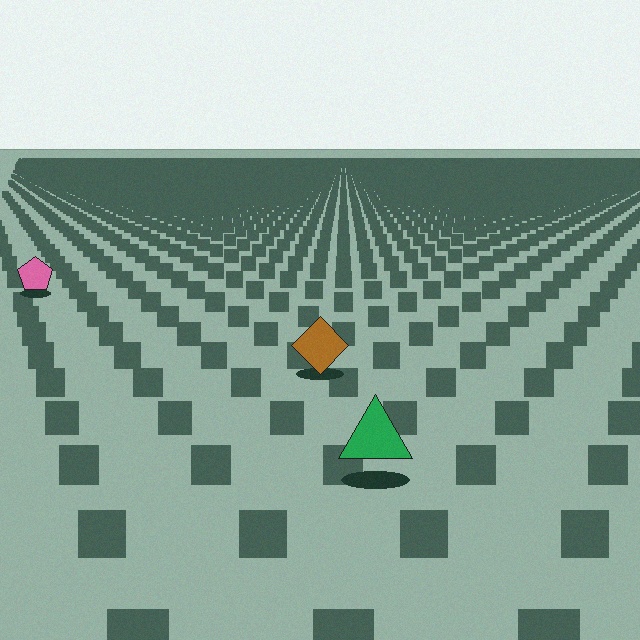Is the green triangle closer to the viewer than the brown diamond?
Yes. The green triangle is closer — you can tell from the texture gradient: the ground texture is coarser near it.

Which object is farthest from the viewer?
The pink pentagon is farthest from the viewer. It appears smaller and the ground texture around it is denser.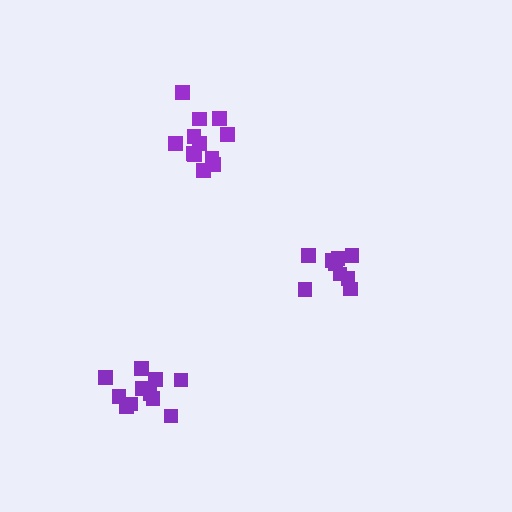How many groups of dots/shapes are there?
There are 3 groups.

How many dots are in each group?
Group 1: 9 dots, Group 2: 12 dots, Group 3: 11 dots (32 total).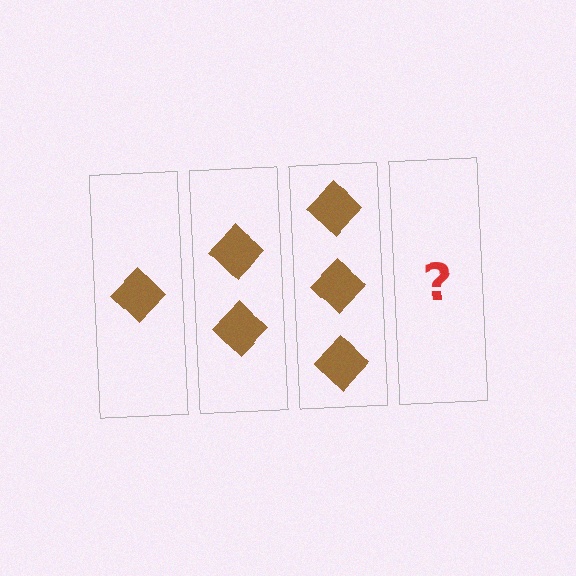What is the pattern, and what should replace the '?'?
The pattern is that each step adds one more diamond. The '?' should be 4 diamonds.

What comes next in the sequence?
The next element should be 4 diamonds.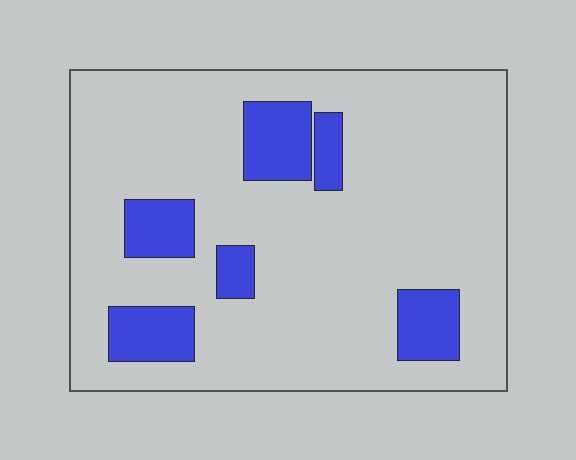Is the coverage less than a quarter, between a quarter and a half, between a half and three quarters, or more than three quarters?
Less than a quarter.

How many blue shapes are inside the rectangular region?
6.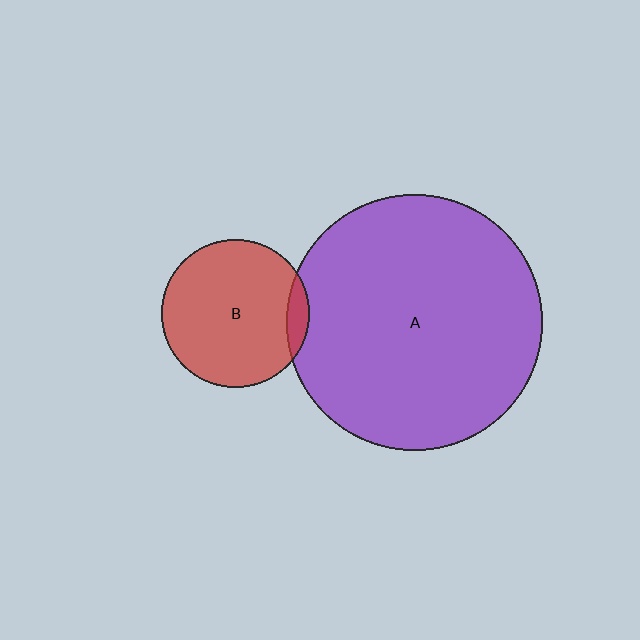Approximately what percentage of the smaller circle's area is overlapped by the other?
Approximately 10%.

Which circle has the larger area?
Circle A (purple).